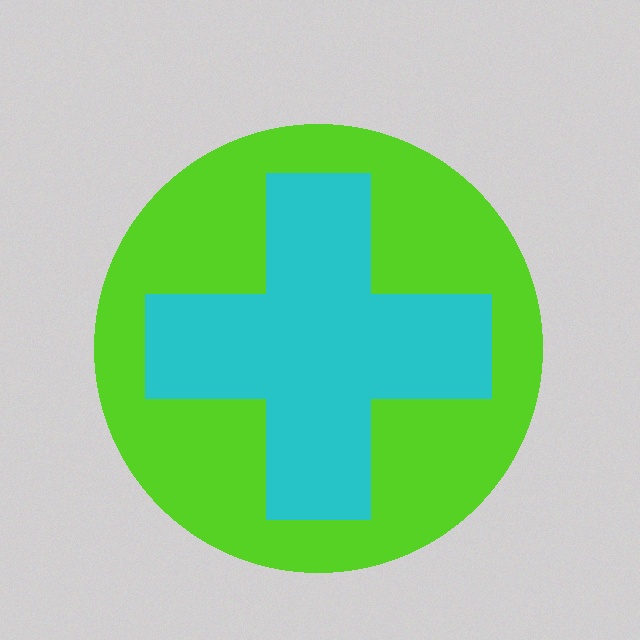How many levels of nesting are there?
2.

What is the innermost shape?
The cyan cross.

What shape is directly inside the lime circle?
The cyan cross.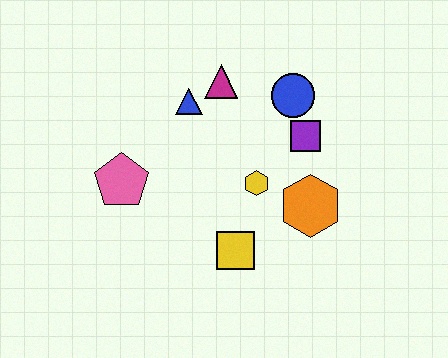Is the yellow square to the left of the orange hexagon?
Yes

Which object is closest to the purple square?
The blue circle is closest to the purple square.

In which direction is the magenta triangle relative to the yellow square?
The magenta triangle is above the yellow square.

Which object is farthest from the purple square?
The pink pentagon is farthest from the purple square.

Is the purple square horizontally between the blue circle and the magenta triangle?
No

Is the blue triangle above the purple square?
Yes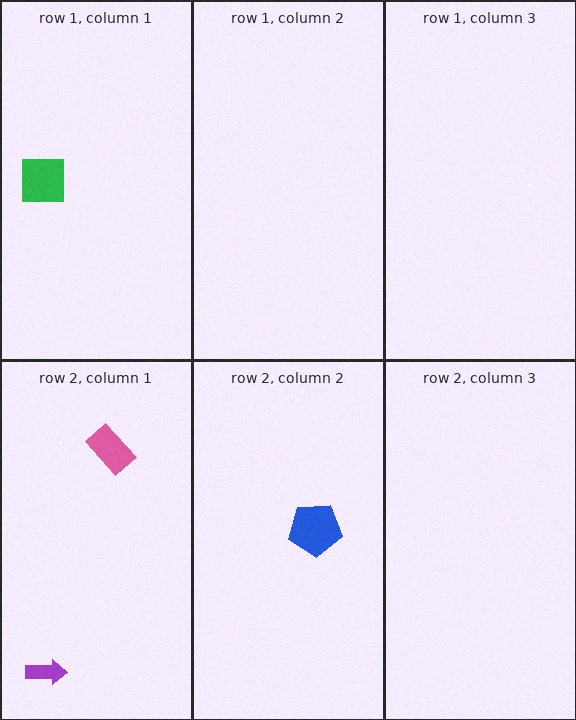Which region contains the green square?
The row 1, column 1 region.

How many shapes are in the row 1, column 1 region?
1.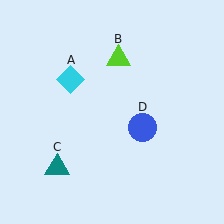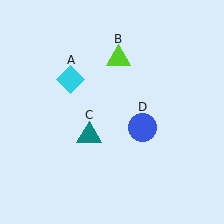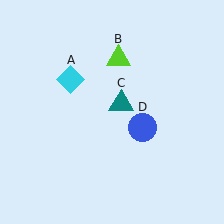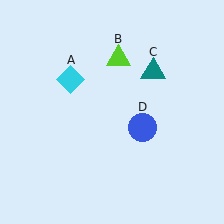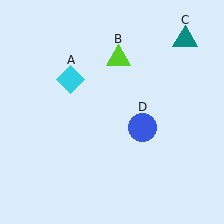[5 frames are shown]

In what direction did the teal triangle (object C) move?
The teal triangle (object C) moved up and to the right.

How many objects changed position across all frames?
1 object changed position: teal triangle (object C).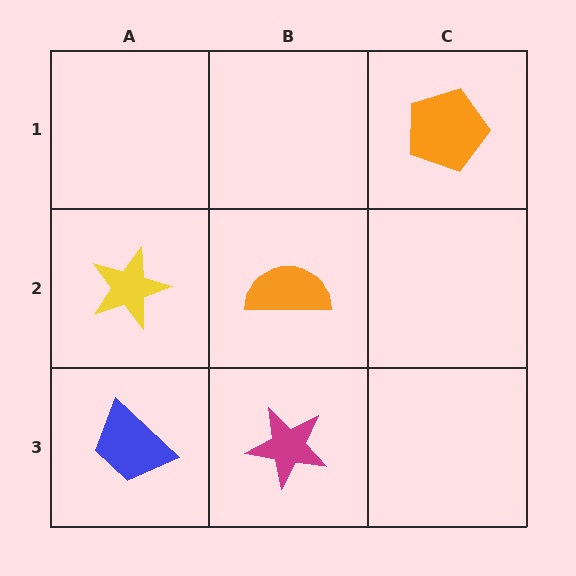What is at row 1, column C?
An orange pentagon.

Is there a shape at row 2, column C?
No, that cell is empty.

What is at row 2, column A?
A yellow star.